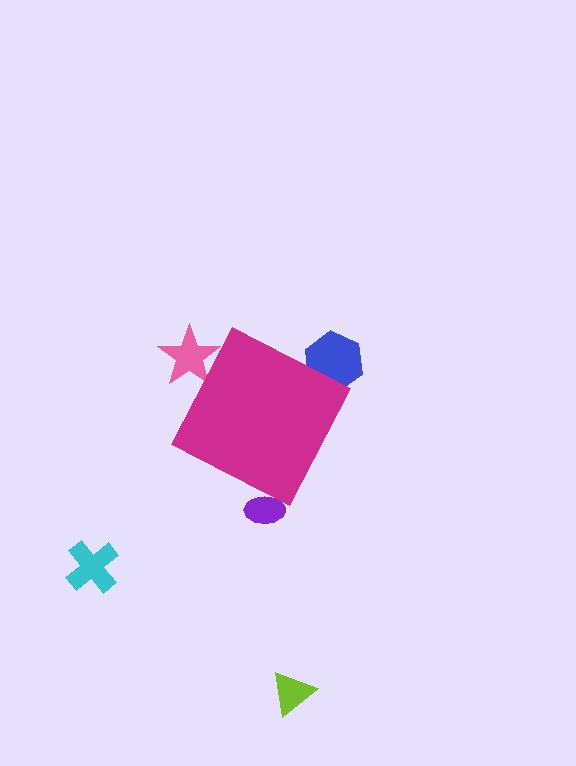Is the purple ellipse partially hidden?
Yes, the purple ellipse is partially hidden behind the magenta diamond.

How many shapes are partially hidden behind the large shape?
3 shapes are partially hidden.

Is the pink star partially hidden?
Yes, the pink star is partially hidden behind the magenta diamond.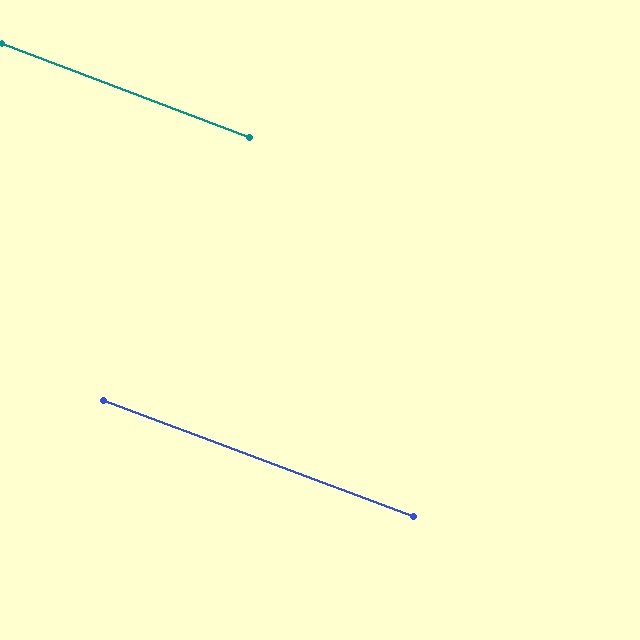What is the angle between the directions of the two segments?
Approximately 0 degrees.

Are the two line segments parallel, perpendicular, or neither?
Parallel — their directions differ by only 0.2°.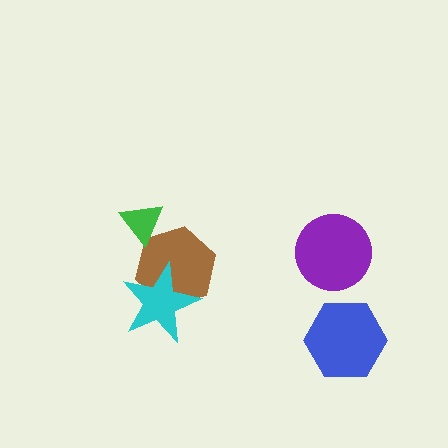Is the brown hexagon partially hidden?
Yes, it is partially covered by another shape.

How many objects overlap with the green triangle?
1 object overlaps with the green triangle.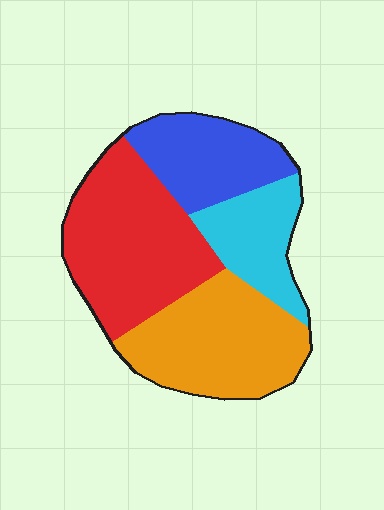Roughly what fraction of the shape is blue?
Blue takes up about one fifth (1/5) of the shape.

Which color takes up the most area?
Red, at roughly 35%.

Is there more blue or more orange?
Orange.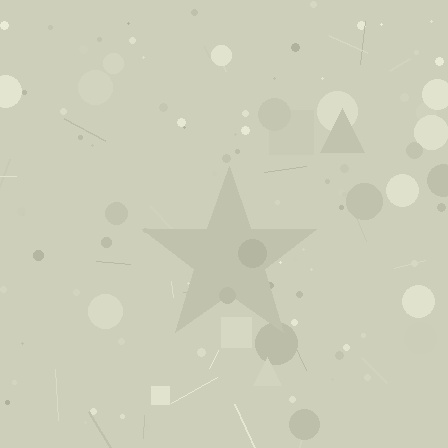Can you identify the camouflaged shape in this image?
The camouflaged shape is a star.